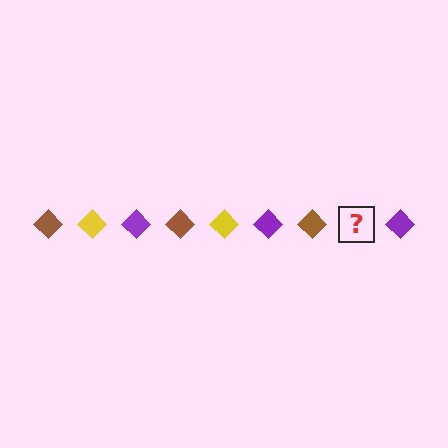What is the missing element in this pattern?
The missing element is a yellow diamond.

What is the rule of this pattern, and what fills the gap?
The rule is that the pattern cycles through brown, yellow, purple diamonds. The gap should be filled with a yellow diamond.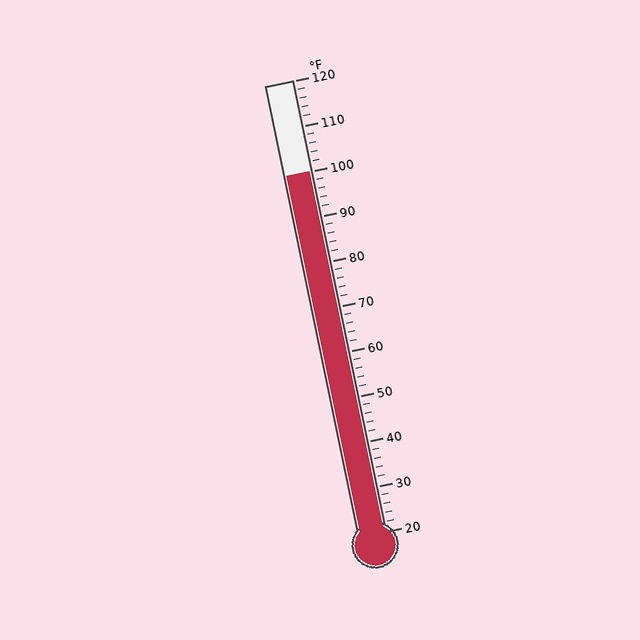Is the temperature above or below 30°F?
The temperature is above 30°F.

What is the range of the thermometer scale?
The thermometer scale ranges from 20°F to 120°F.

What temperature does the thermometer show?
The thermometer shows approximately 100°F.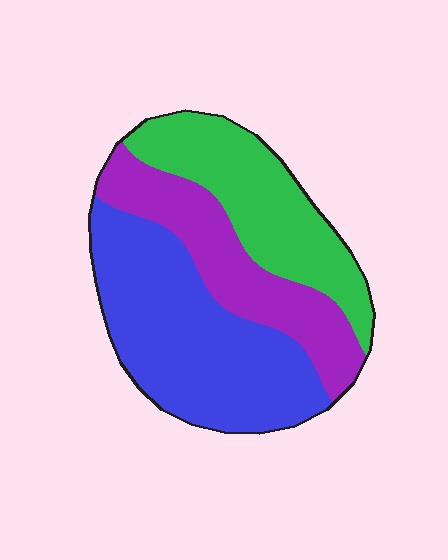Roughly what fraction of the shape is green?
Green covers roughly 30% of the shape.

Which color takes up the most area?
Blue, at roughly 45%.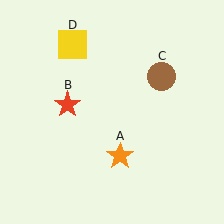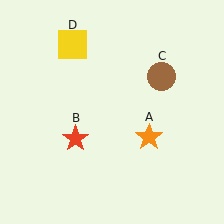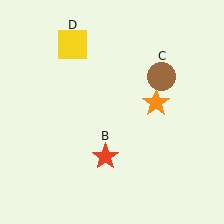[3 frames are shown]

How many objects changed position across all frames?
2 objects changed position: orange star (object A), red star (object B).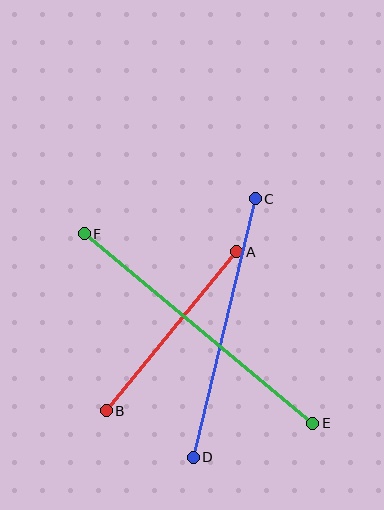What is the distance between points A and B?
The distance is approximately 206 pixels.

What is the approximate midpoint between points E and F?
The midpoint is at approximately (198, 329) pixels.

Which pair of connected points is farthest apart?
Points E and F are farthest apart.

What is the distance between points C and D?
The distance is approximately 266 pixels.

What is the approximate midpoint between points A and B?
The midpoint is at approximately (171, 331) pixels.